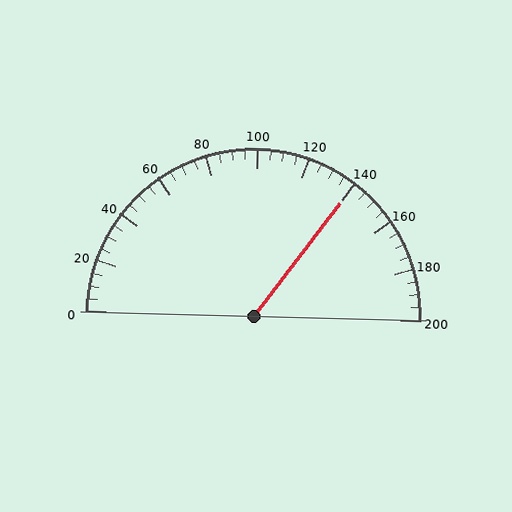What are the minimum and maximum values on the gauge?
The gauge ranges from 0 to 200.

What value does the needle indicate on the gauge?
The needle indicates approximately 140.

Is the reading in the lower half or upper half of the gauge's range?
The reading is in the upper half of the range (0 to 200).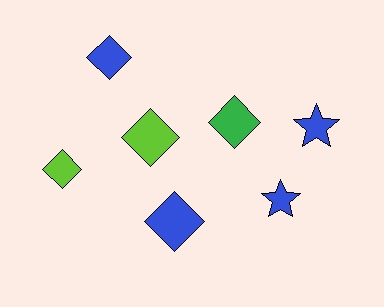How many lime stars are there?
There are no lime stars.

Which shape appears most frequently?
Diamond, with 5 objects.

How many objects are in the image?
There are 7 objects.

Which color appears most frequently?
Blue, with 4 objects.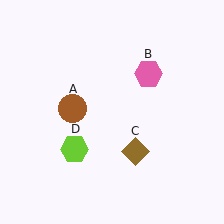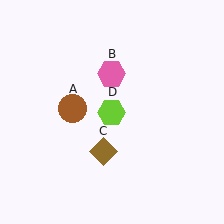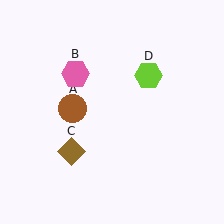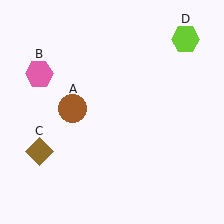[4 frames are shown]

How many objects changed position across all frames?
3 objects changed position: pink hexagon (object B), brown diamond (object C), lime hexagon (object D).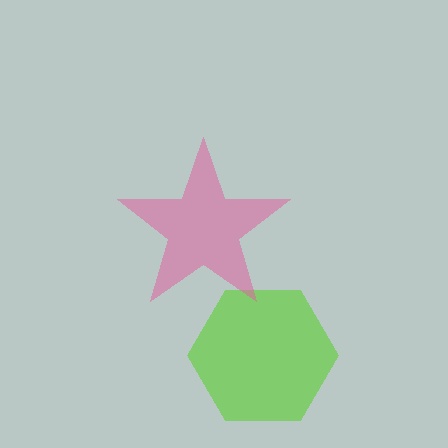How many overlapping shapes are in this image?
There are 2 overlapping shapes in the image.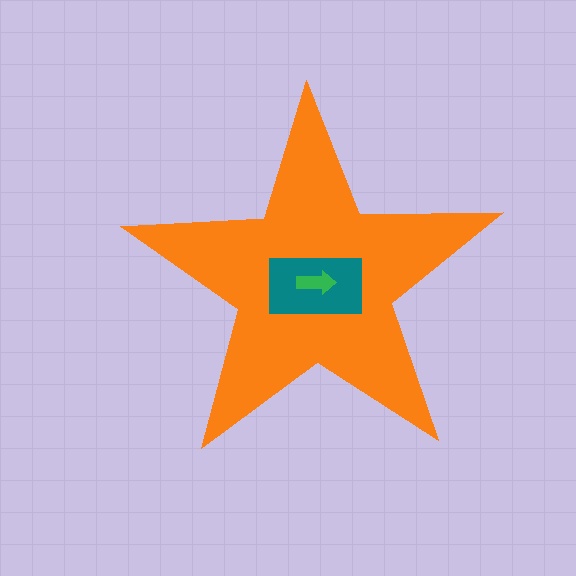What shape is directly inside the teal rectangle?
The green arrow.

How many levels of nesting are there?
3.